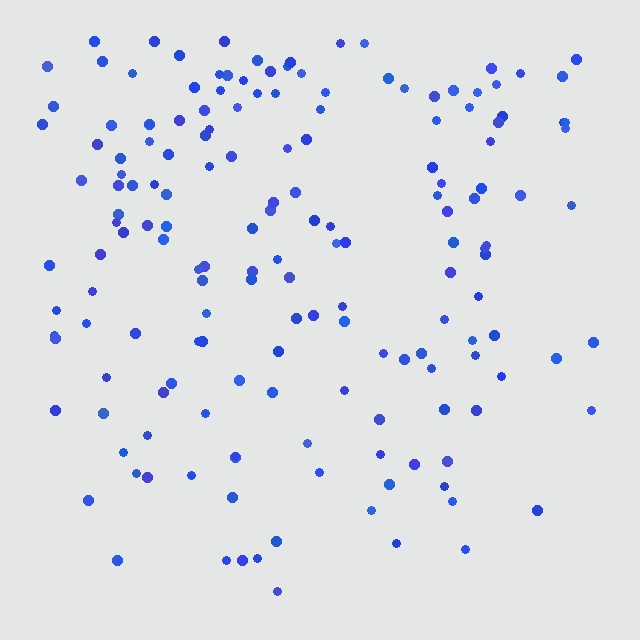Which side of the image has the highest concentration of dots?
The top.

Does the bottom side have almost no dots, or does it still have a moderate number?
Still a moderate number, just noticeably fewer than the top.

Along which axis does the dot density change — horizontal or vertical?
Vertical.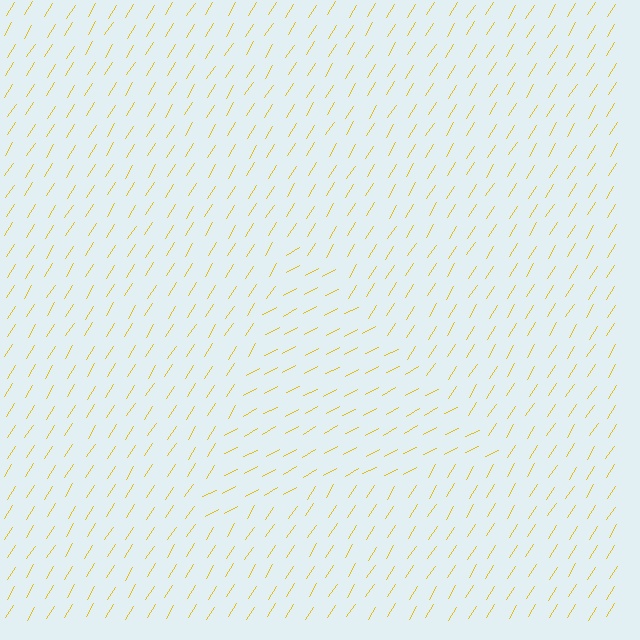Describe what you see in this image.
The image is filled with small yellow line segments. A triangle region in the image has lines oriented differently from the surrounding lines, creating a visible texture boundary.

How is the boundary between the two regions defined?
The boundary is defined purely by a change in line orientation (approximately 30 degrees difference). All lines are the same color and thickness.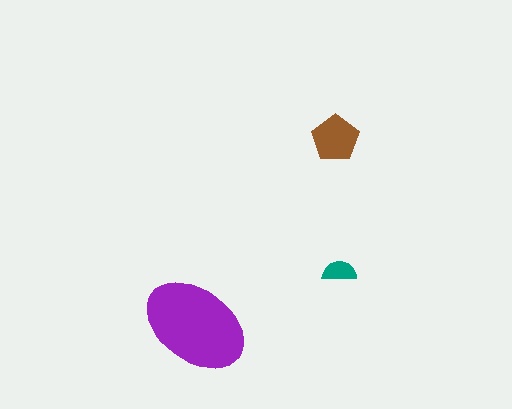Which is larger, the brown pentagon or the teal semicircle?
The brown pentagon.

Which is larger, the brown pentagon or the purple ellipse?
The purple ellipse.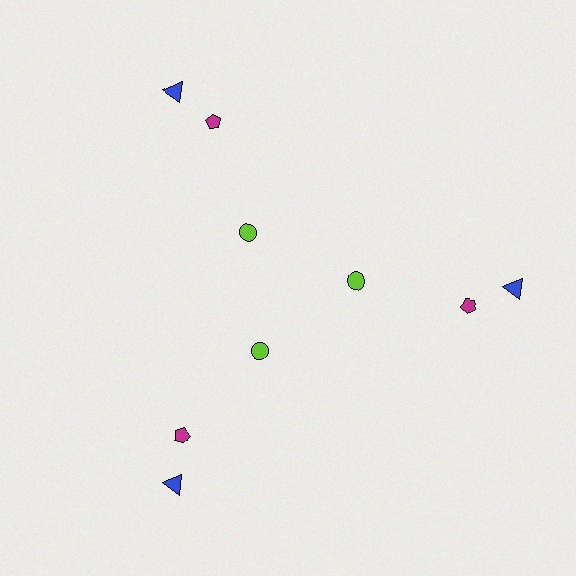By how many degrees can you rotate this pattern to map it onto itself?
The pattern maps onto itself every 120 degrees of rotation.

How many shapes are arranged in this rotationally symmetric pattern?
There are 9 shapes, arranged in 3 groups of 3.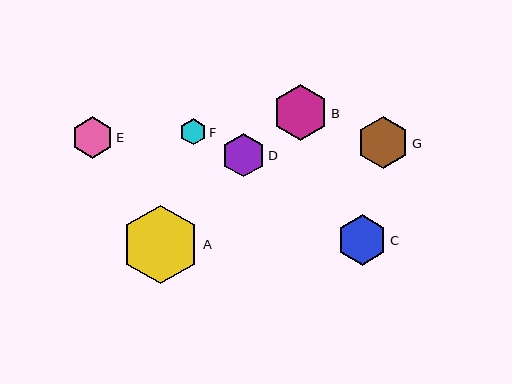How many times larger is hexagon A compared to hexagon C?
Hexagon A is approximately 1.6 times the size of hexagon C.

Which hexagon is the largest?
Hexagon A is the largest with a size of approximately 79 pixels.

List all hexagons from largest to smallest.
From largest to smallest: A, B, G, C, D, E, F.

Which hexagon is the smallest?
Hexagon F is the smallest with a size of approximately 26 pixels.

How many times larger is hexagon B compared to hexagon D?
Hexagon B is approximately 1.3 times the size of hexagon D.